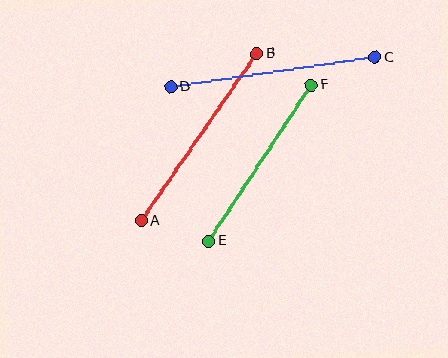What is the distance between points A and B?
The distance is approximately 203 pixels.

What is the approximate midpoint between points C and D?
The midpoint is at approximately (273, 72) pixels.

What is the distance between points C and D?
The distance is approximately 206 pixels.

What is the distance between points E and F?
The distance is approximately 186 pixels.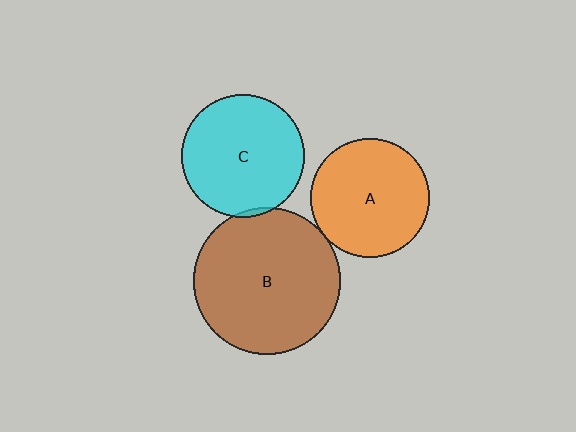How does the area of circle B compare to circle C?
Approximately 1.4 times.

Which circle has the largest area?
Circle B (brown).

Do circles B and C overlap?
Yes.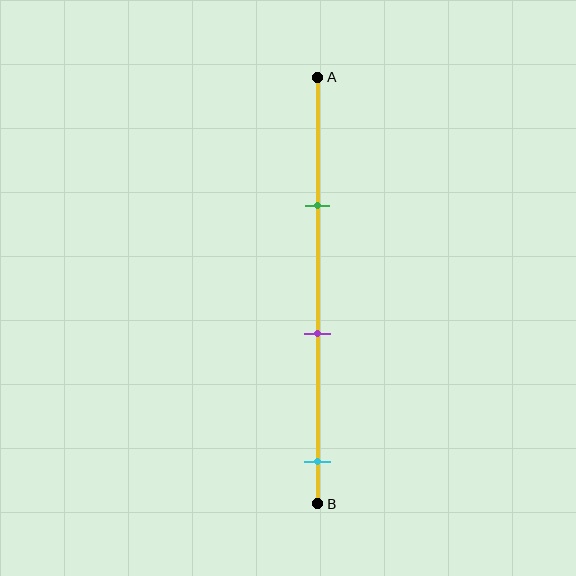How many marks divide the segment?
There are 3 marks dividing the segment.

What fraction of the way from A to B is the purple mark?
The purple mark is approximately 60% (0.6) of the way from A to B.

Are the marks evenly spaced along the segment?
Yes, the marks are approximately evenly spaced.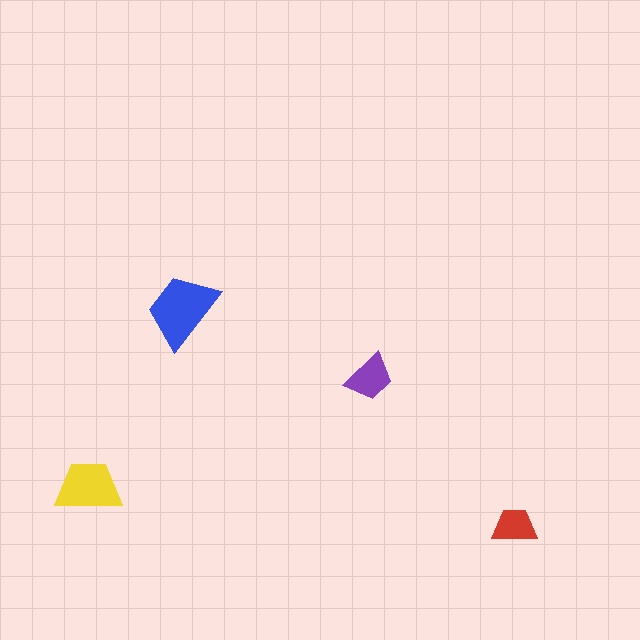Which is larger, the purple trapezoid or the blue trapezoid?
The blue one.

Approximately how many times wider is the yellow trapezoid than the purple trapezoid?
About 1.5 times wider.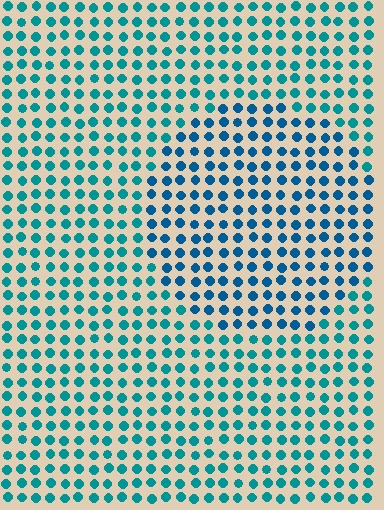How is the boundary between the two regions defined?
The boundary is defined purely by a slight shift in hue (about 23 degrees). Spacing, size, and orientation are identical on both sides.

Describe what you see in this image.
The image is filled with small teal elements in a uniform arrangement. A circle-shaped region is visible where the elements are tinted to a slightly different hue, forming a subtle color boundary.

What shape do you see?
I see a circle.